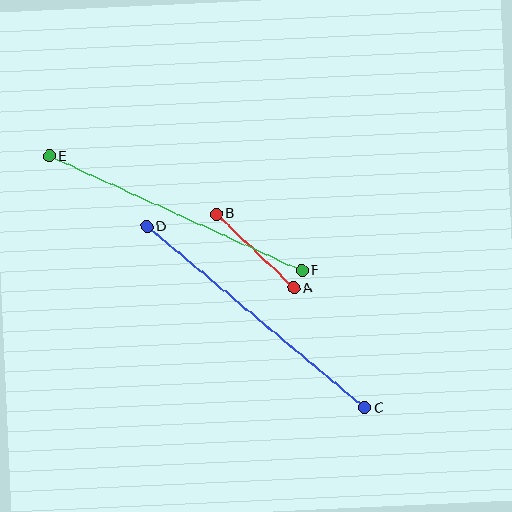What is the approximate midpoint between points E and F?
The midpoint is at approximately (176, 213) pixels.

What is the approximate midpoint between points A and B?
The midpoint is at approximately (255, 251) pixels.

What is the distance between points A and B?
The distance is approximately 107 pixels.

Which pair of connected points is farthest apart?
Points C and D are farthest apart.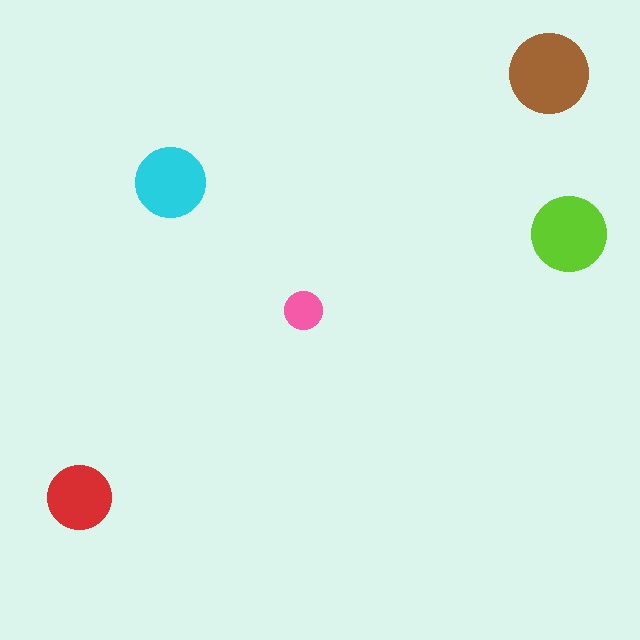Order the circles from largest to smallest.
the brown one, the lime one, the cyan one, the red one, the pink one.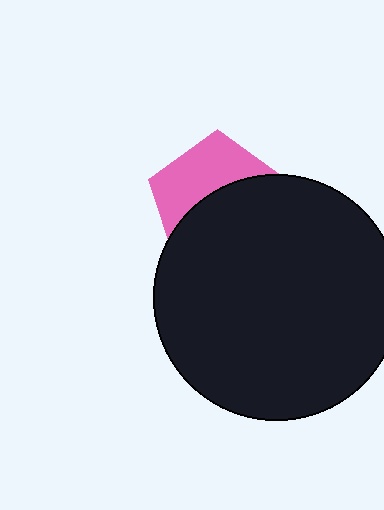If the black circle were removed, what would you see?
You would see the complete pink pentagon.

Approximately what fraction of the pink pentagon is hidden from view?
Roughly 57% of the pink pentagon is hidden behind the black circle.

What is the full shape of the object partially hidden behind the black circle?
The partially hidden object is a pink pentagon.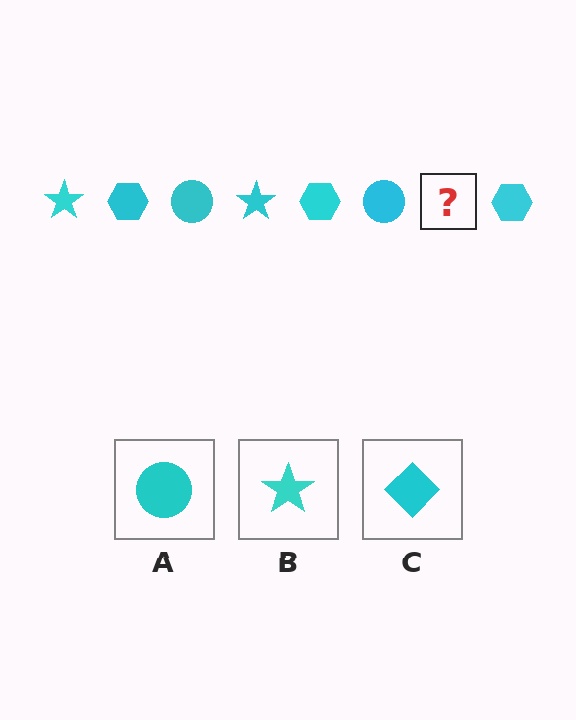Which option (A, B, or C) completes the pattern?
B.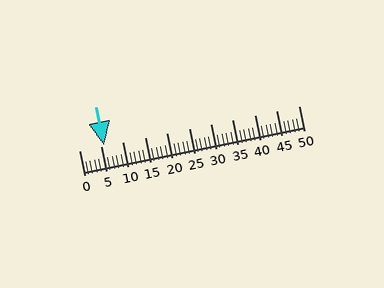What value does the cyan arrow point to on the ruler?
The cyan arrow points to approximately 6.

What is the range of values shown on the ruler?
The ruler shows values from 0 to 50.